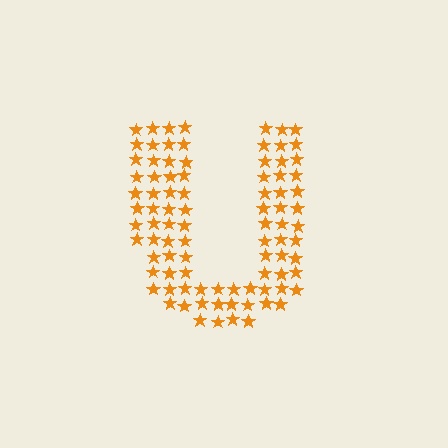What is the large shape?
The large shape is the letter U.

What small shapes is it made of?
It is made of small stars.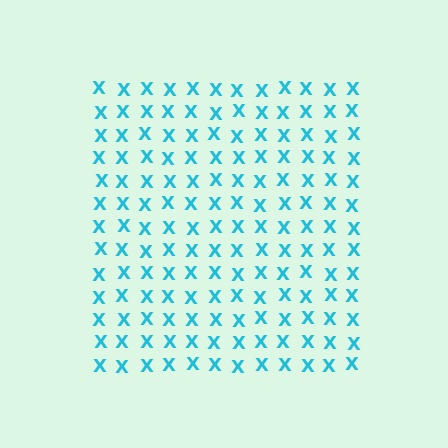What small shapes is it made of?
It is made of small letter X's.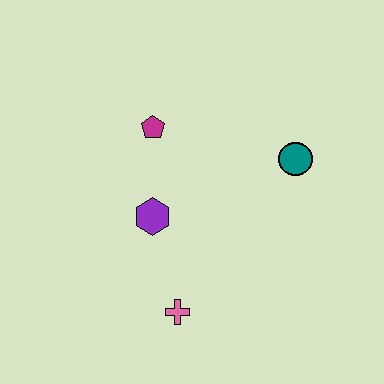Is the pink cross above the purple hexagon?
No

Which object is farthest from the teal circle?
The pink cross is farthest from the teal circle.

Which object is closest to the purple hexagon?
The magenta pentagon is closest to the purple hexagon.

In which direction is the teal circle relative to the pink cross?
The teal circle is above the pink cross.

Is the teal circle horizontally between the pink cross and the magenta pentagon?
No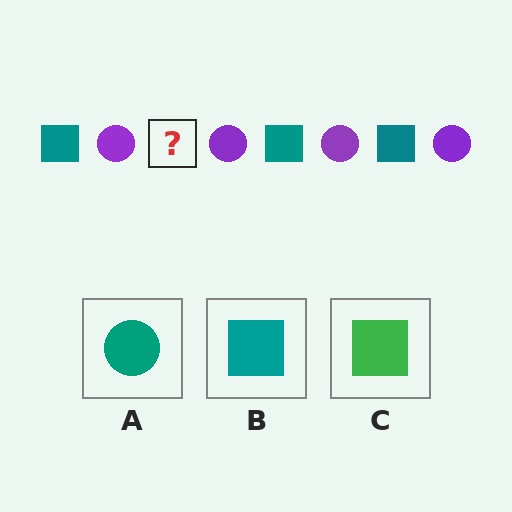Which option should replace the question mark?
Option B.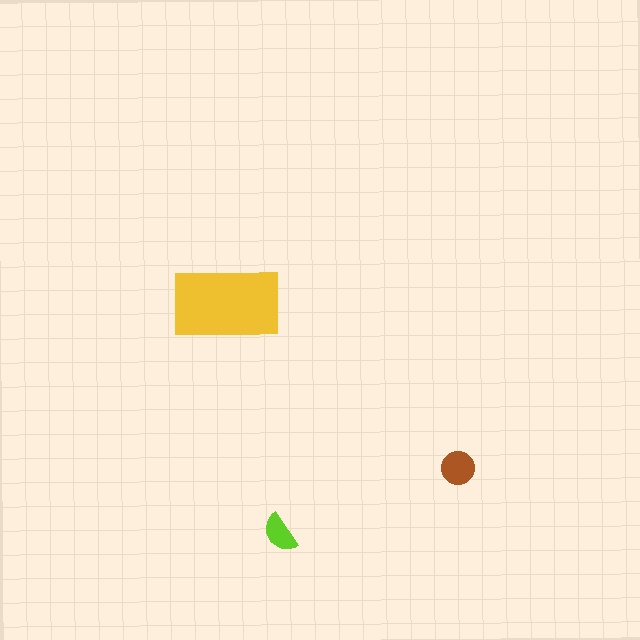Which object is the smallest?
The lime semicircle.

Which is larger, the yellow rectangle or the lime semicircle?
The yellow rectangle.